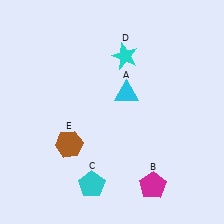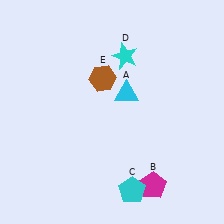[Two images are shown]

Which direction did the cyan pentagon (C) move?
The cyan pentagon (C) moved right.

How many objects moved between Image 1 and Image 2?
2 objects moved between the two images.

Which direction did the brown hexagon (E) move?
The brown hexagon (E) moved up.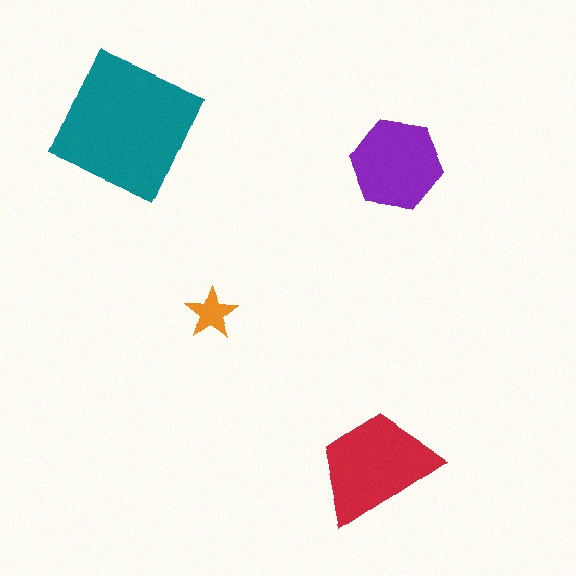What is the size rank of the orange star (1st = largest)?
4th.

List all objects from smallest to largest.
The orange star, the purple hexagon, the red trapezoid, the teal square.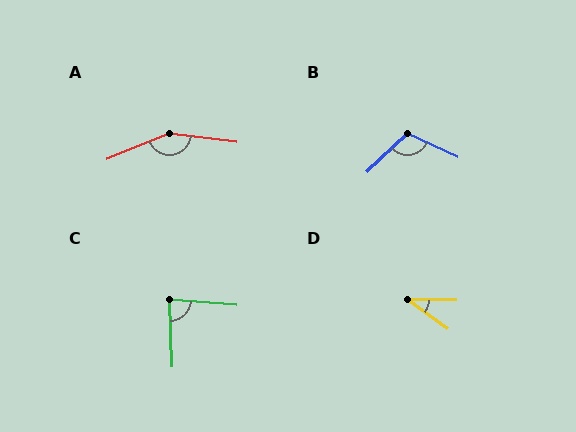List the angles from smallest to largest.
D (36°), C (83°), B (112°), A (151°).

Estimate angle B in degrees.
Approximately 112 degrees.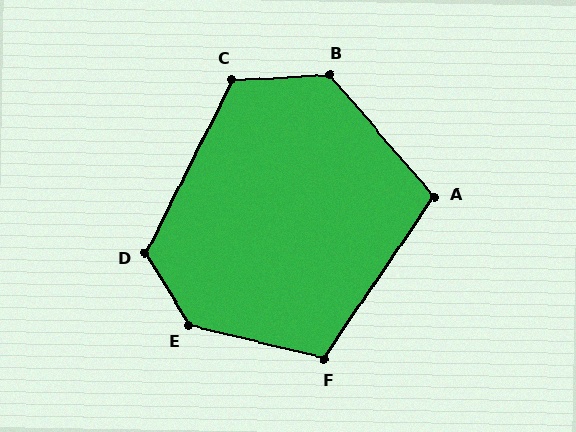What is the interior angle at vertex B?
Approximately 127 degrees (obtuse).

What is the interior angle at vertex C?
Approximately 119 degrees (obtuse).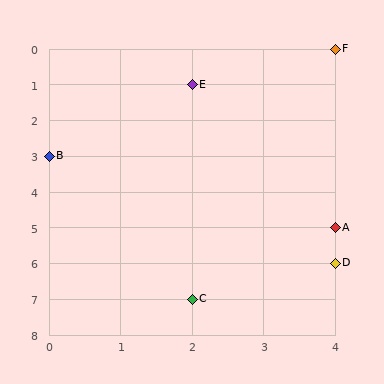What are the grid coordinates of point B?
Point B is at grid coordinates (0, 3).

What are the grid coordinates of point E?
Point E is at grid coordinates (2, 1).